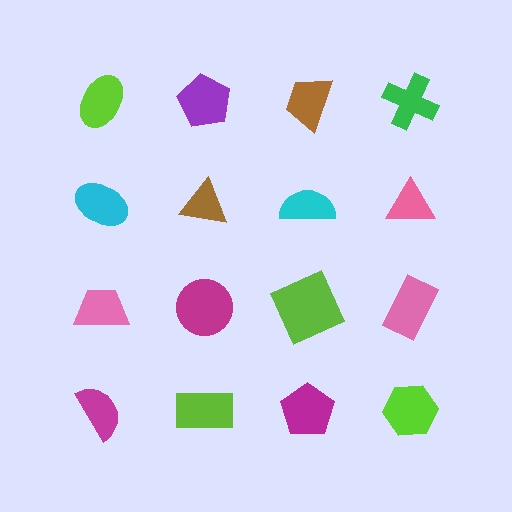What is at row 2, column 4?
A pink triangle.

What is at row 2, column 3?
A cyan semicircle.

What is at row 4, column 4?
A lime hexagon.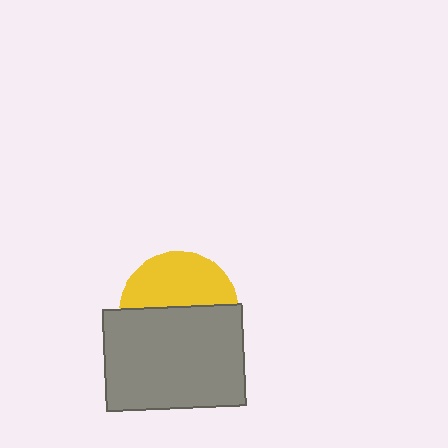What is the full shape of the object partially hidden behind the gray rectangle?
The partially hidden object is a yellow circle.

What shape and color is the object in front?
The object in front is a gray rectangle.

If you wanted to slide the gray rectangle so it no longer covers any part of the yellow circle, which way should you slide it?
Slide it down — that is the most direct way to separate the two shapes.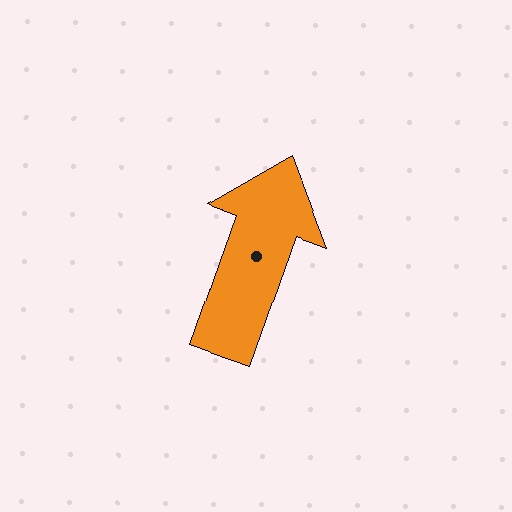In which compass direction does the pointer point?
North.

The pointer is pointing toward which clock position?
Roughly 1 o'clock.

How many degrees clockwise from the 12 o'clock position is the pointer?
Approximately 19 degrees.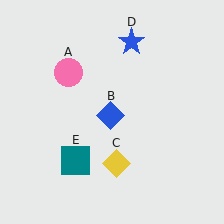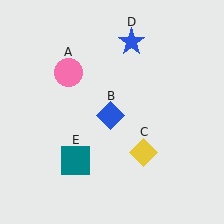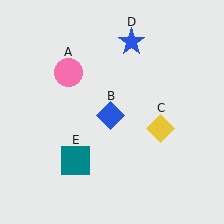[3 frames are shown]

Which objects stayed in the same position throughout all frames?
Pink circle (object A) and blue diamond (object B) and blue star (object D) and teal square (object E) remained stationary.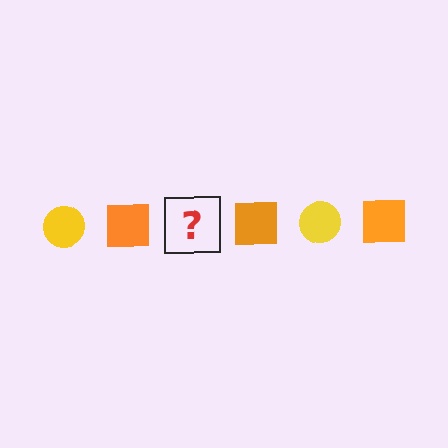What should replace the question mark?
The question mark should be replaced with a yellow circle.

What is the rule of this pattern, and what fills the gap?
The rule is that the pattern alternates between yellow circle and orange square. The gap should be filled with a yellow circle.